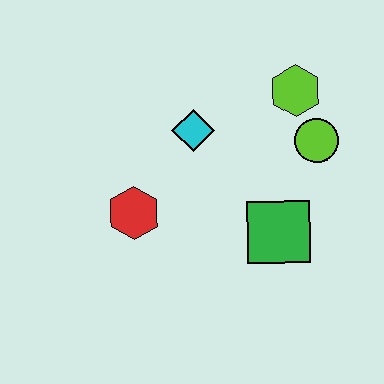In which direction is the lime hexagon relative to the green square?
The lime hexagon is above the green square.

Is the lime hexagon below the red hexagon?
No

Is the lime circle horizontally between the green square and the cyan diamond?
No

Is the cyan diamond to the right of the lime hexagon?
No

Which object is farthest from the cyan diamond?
The green square is farthest from the cyan diamond.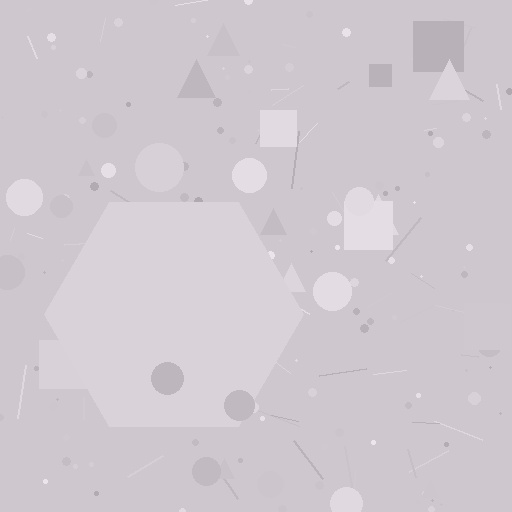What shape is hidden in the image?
A hexagon is hidden in the image.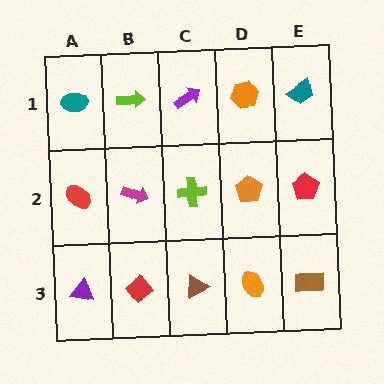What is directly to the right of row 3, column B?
A brown triangle.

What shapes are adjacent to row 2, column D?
An orange hexagon (row 1, column D), an orange ellipse (row 3, column D), a lime cross (row 2, column C), a red pentagon (row 2, column E).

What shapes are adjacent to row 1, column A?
A red ellipse (row 2, column A), a lime arrow (row 1, column B).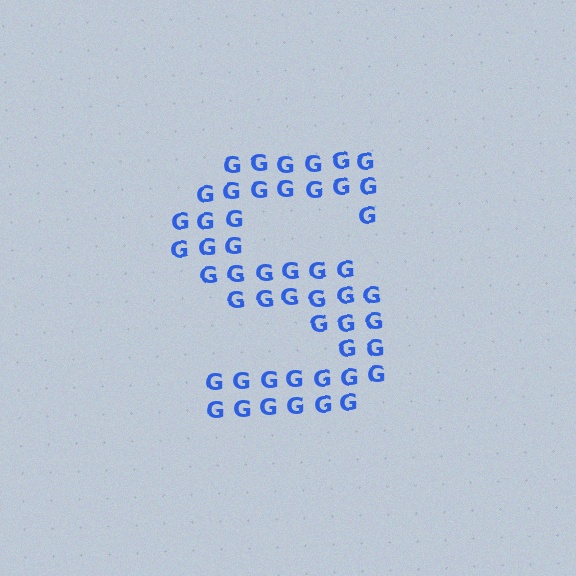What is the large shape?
The large shape is the letter S.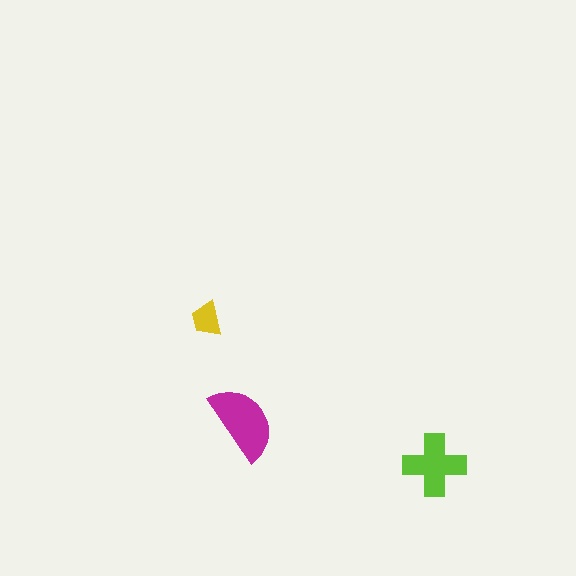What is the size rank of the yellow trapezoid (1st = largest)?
3rd.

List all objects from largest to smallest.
The magenta semicircle, the lime cross, the yellow trapezoid.